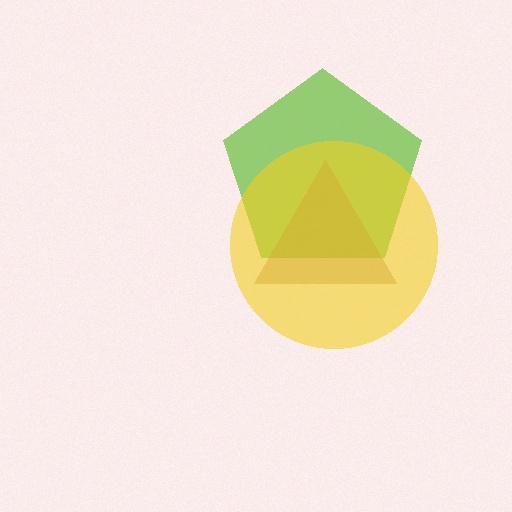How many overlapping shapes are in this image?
There are 3 overlapping shapes in the image.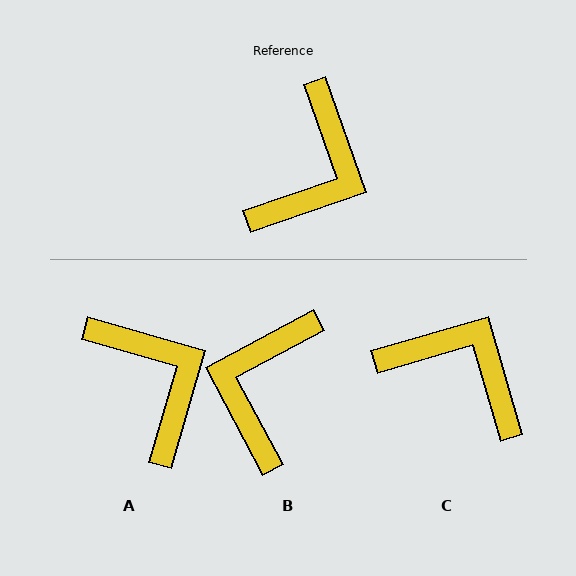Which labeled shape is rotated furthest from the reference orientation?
B, about 171 degrees away.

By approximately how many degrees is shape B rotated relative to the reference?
Approximately 171 degrees clockwise.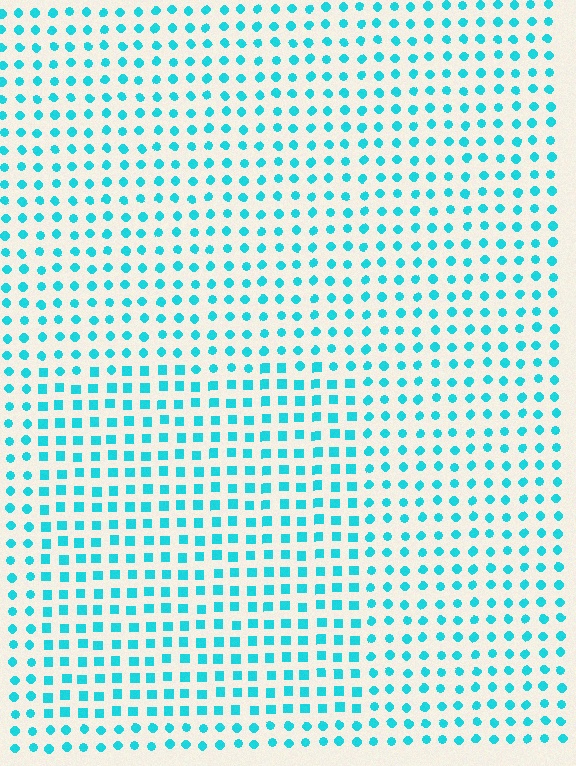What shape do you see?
I see a rectangle.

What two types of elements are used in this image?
The image uses squares inside the rectangle region and circles outside it.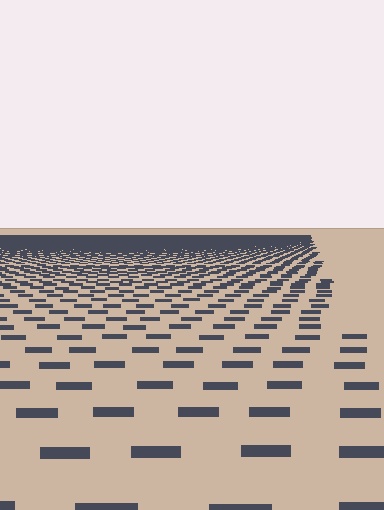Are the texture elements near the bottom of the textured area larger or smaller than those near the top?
Larger. Near the bottom, elements are closer to the viewer and appear at a bigger on-screen size.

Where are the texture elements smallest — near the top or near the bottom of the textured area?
Near the top.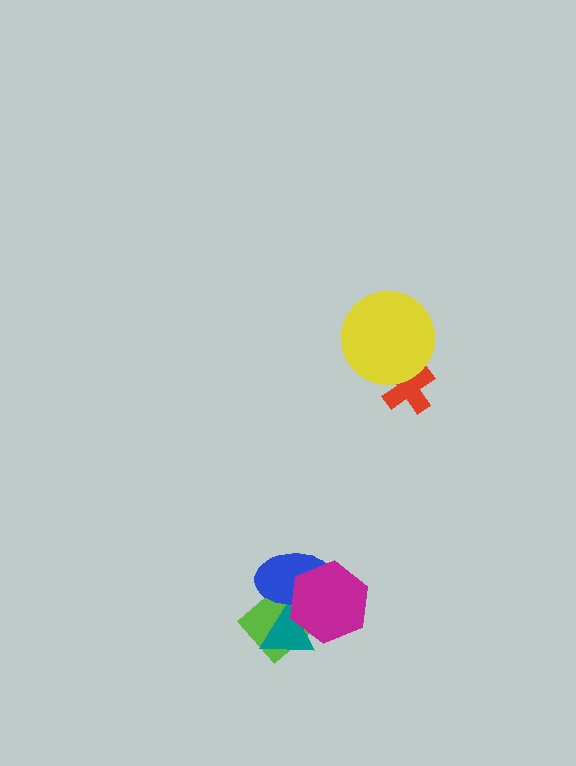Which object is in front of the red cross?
The yellow circle is in front of the red cross.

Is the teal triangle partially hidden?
Yes, it is partially covered by another shape.